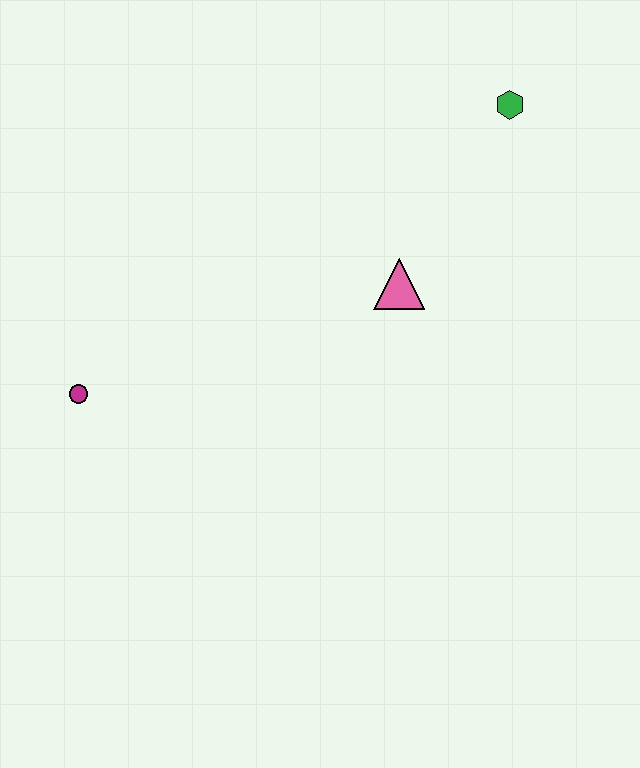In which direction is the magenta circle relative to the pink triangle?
The magenta circle is to the left of the pink triangle.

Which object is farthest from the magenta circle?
The green hexagon is farthest from the magenta circle.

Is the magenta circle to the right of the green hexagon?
No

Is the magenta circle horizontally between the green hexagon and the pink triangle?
No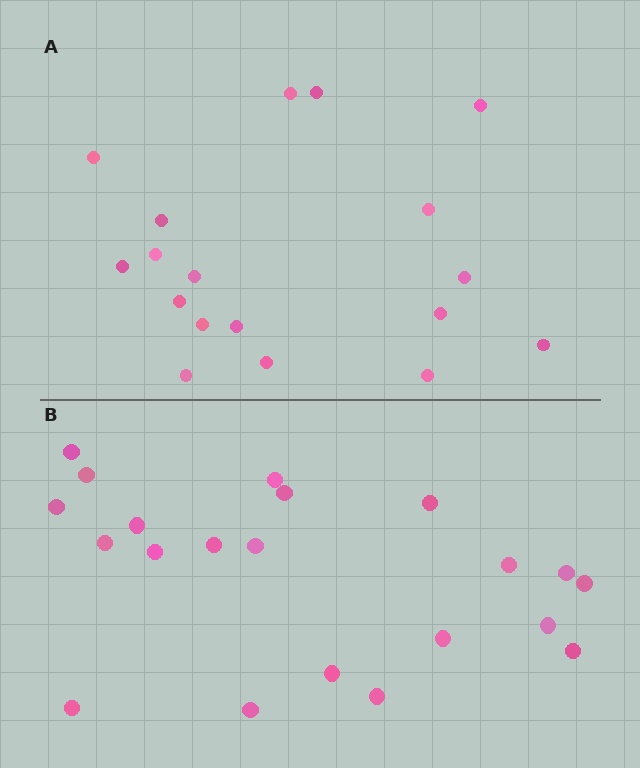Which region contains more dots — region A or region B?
Region B (the bottom region) has more dots.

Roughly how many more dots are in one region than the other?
Region B has just a few more — roughly 2 or 3 more dots than region A.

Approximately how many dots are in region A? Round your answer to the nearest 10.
About 20 dots. (The exact count is 18, which rounds to 20.)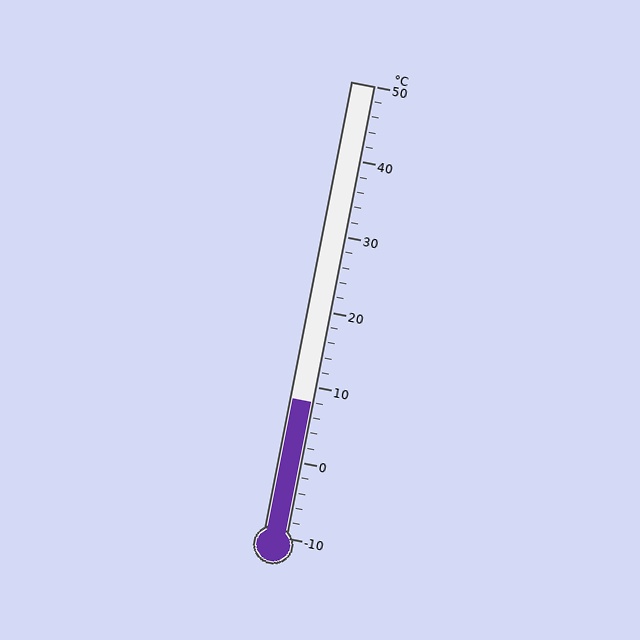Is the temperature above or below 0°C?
The temperature is above 0°C.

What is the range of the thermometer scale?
The thermometer scale ranges from -10°C to 50°C.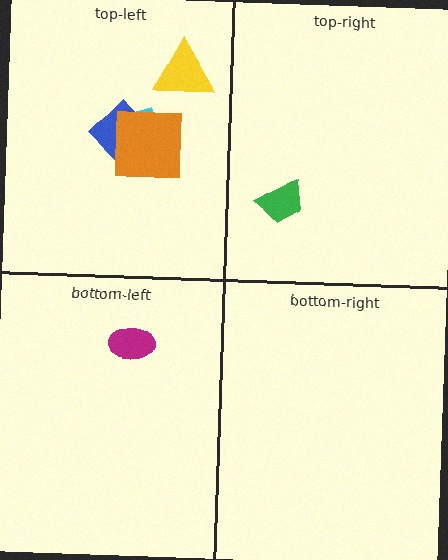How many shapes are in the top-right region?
1.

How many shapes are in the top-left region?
4.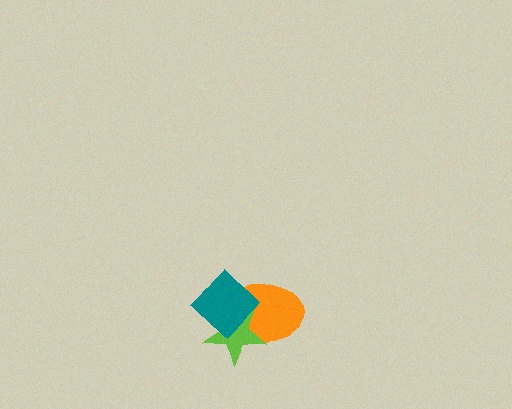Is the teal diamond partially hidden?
No, no other shape covers it.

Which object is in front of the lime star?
The teal diamond is in front of the lime star.